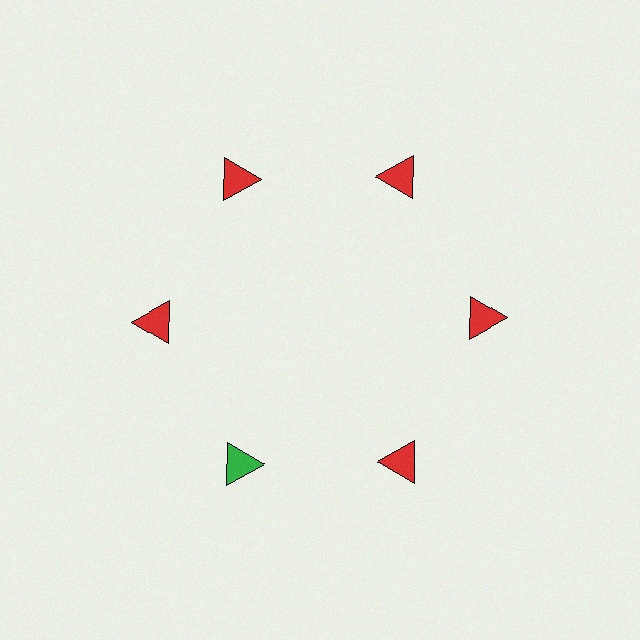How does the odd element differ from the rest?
It has a different color: green instead of red.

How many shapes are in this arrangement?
There are 6 shapes arranged in a ring pattern.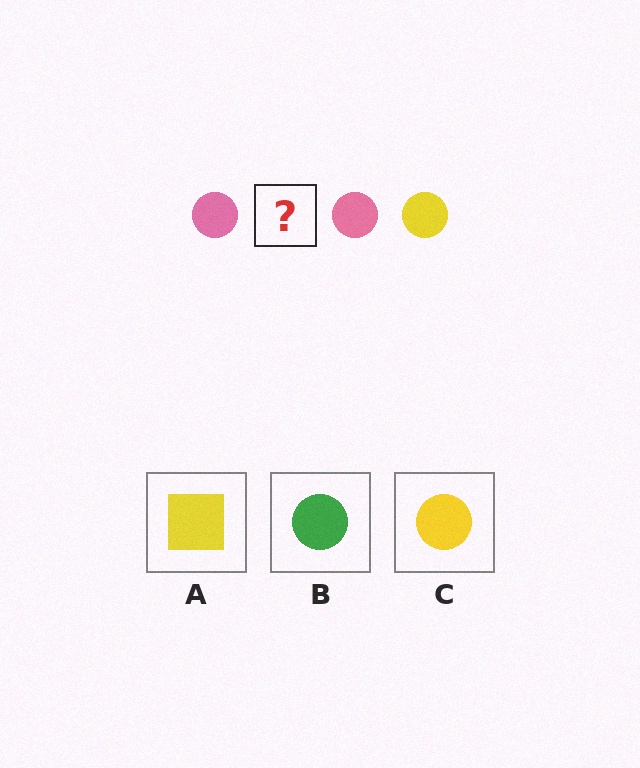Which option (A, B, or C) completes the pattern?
C.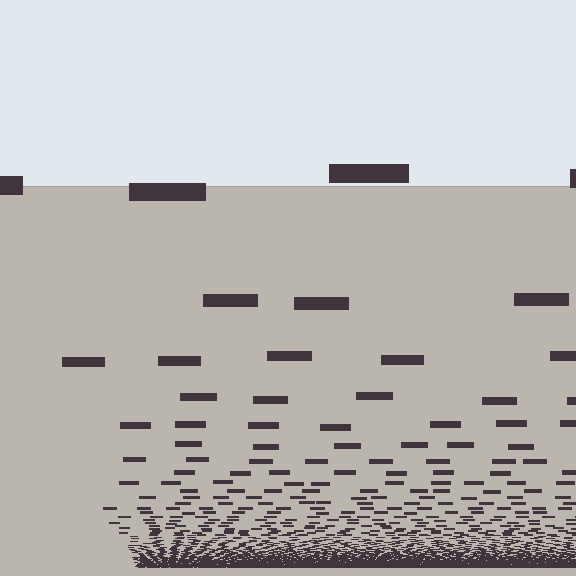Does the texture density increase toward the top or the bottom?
Density increases toward the bottom.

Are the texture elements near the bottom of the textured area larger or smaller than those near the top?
Smaller. The gradient is inverted — elements near the bottom are smaller and denser.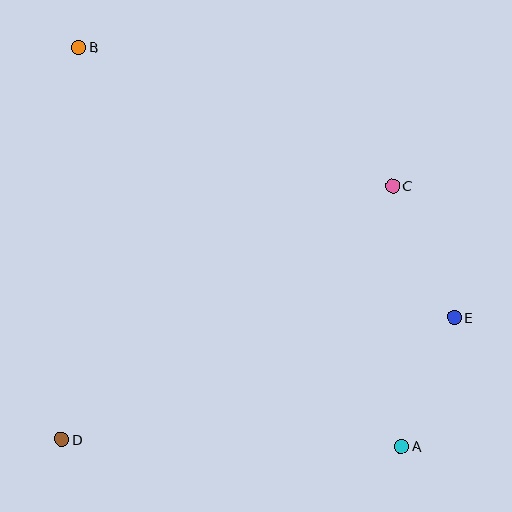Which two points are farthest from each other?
Points A and B are farthest from each other.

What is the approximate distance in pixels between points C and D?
The distance between C and D is approximately 417 pixels.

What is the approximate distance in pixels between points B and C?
The distance between B and C is approximately 343 pixels.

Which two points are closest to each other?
Points A and E are closest to each other.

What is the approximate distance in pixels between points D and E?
The distance between D and E is approximately 411 pixels.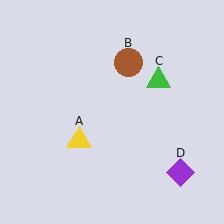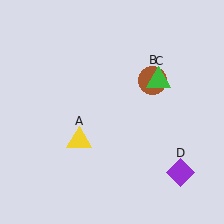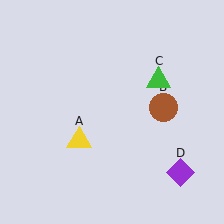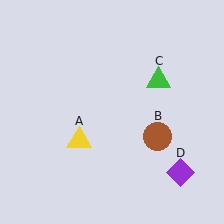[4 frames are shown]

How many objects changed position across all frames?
1 object changed position: brown circle (object B).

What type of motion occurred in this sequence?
The brown circle (object B) rotated clockwise around the center of the scene.